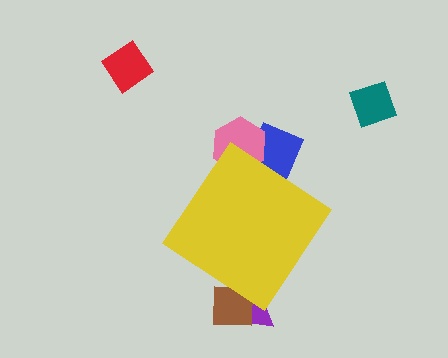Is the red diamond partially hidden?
No, the red diamond is fully visible.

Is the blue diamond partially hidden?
Yes, the blue diamond is partially hidden behind the yellow diamond.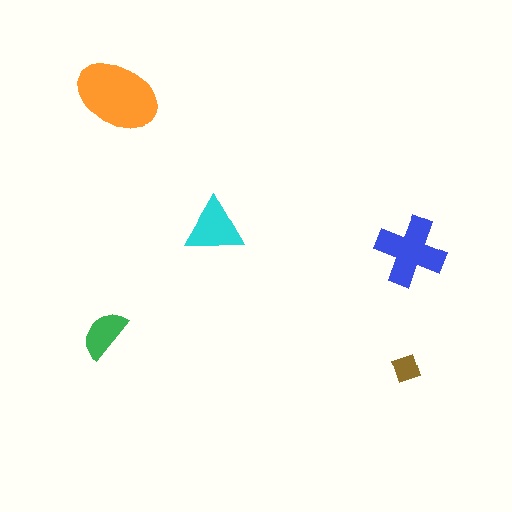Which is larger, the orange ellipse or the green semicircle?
The orange ellipse.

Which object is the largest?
The orange ellipse.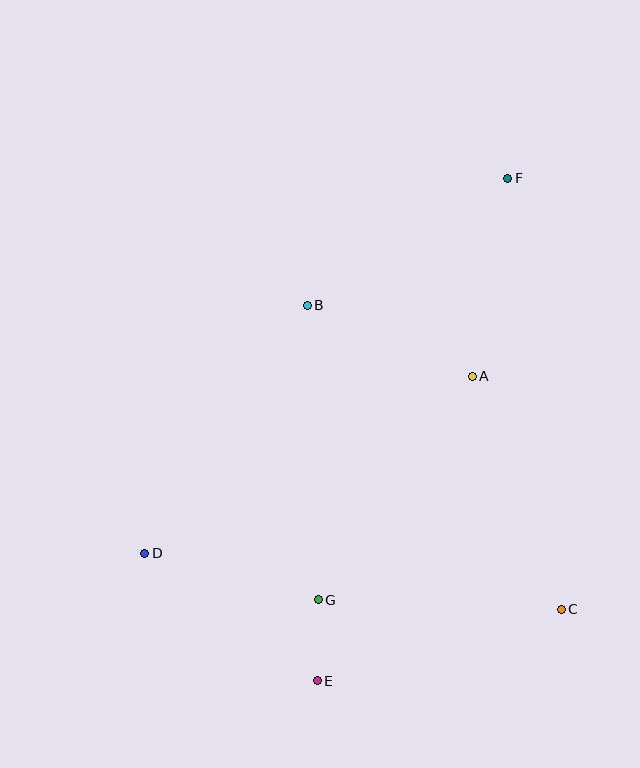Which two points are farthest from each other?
Points E and F are farthest from each other.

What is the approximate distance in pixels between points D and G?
The distance between D and G is approximately 180 pixels.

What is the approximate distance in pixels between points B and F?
The distance between B and F is approximately 237 pixels.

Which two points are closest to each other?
Points E and G are closest to each other.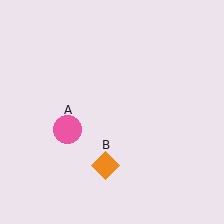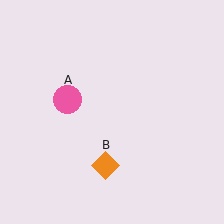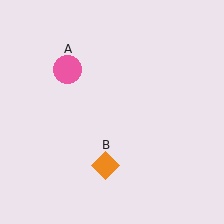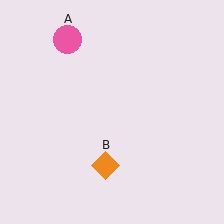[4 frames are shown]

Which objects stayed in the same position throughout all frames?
Orange diamond (object B) remained stationary.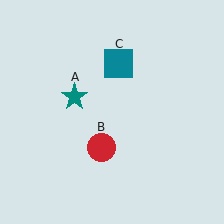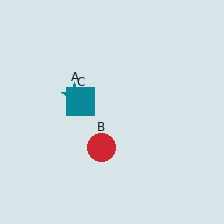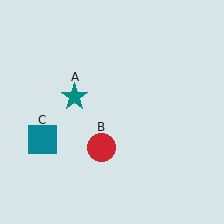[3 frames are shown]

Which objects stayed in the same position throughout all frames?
Teal star (object A) and red circle (object B) remained stationary.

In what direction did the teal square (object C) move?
The teal square (object C) moved down and to the left.